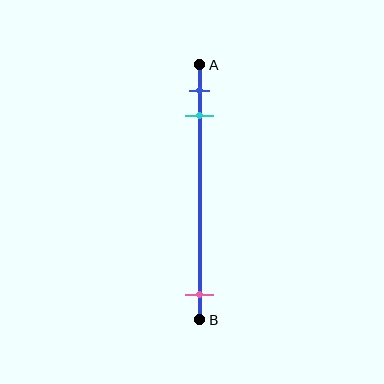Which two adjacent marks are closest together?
The blue and cyan marks are the closest adjacent pair.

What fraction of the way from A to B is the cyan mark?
The cyan mark is approximately 20% (0.2) of the way from A to B.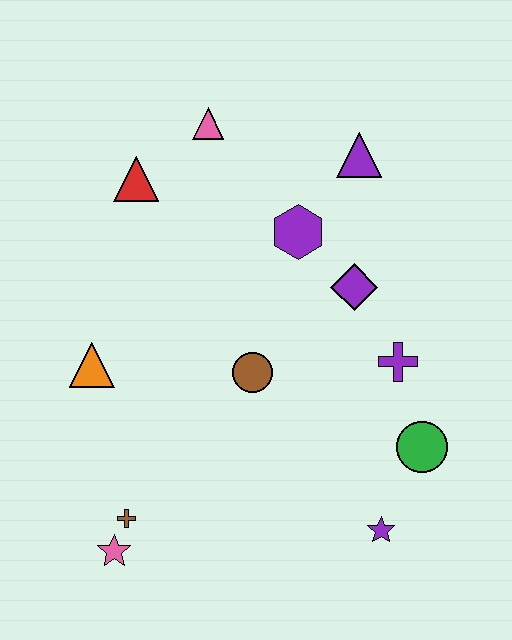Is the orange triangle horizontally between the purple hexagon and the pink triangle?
No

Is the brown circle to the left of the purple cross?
Yes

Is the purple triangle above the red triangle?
Yes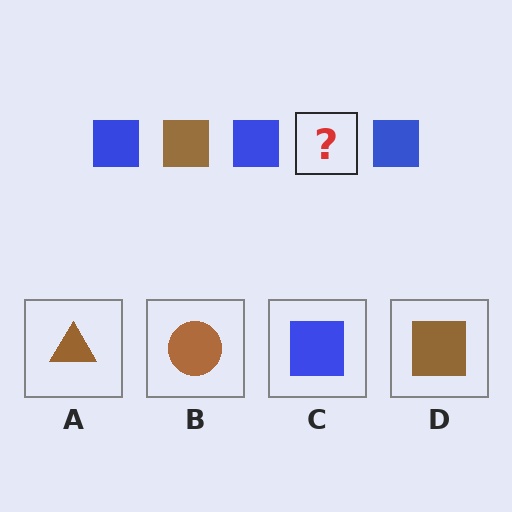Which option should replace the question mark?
Option D.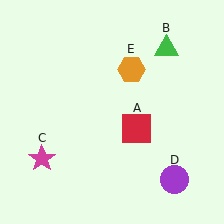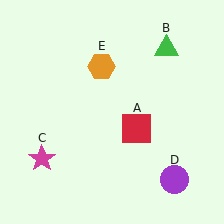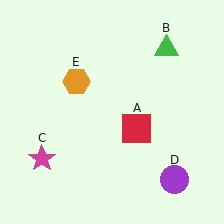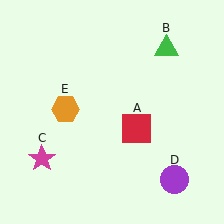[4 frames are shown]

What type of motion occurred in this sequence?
The orange hexagon (object E) rotated counterclockwise around the center of the scene.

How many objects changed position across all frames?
1 object changed position: orange hexagon (object E).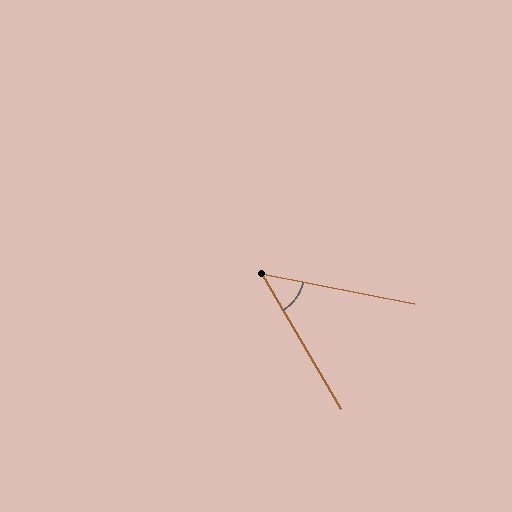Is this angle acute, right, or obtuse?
It is acute.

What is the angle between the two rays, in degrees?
Approximately 49 degrees.